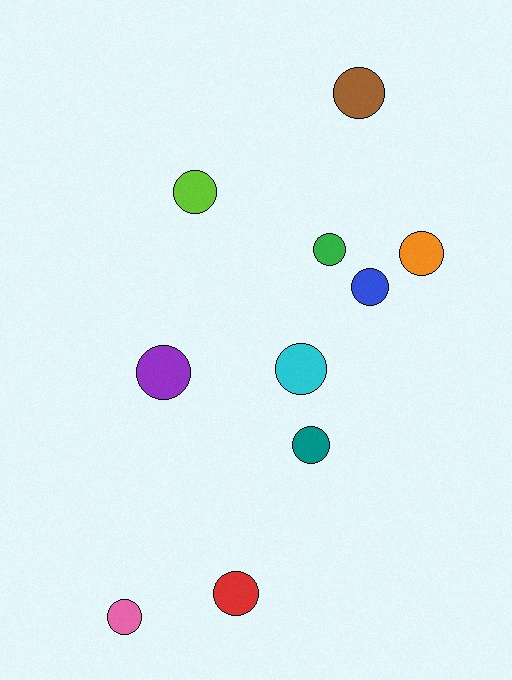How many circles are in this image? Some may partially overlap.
There are 10 circles.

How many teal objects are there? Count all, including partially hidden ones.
There is 1 teal object.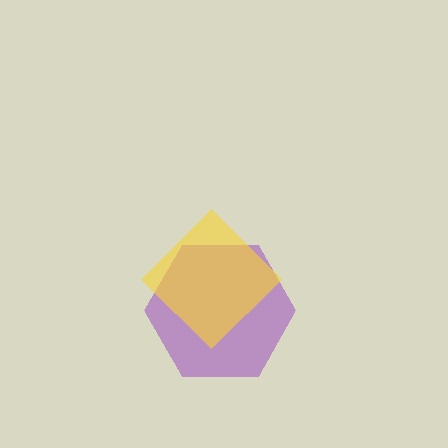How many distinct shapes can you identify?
There are 2 distinct shapes: a purple hexagon, a yellow diamond.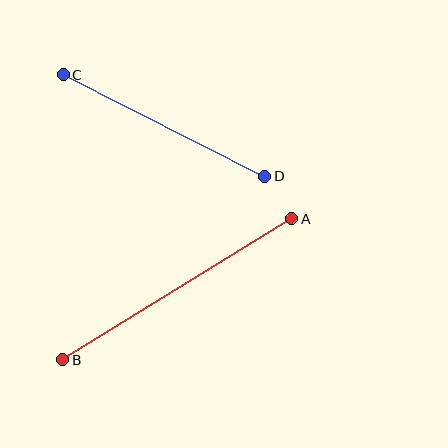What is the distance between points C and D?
The distance is approximately 225 pixels.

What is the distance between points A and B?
The distance is approximately 269 pixels.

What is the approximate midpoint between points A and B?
The midpoint is at approximately (177, 289) pixels.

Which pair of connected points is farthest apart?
Points A and B are farthest apart.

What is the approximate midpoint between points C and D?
The midpoint is at approximately (164, 125) pixels.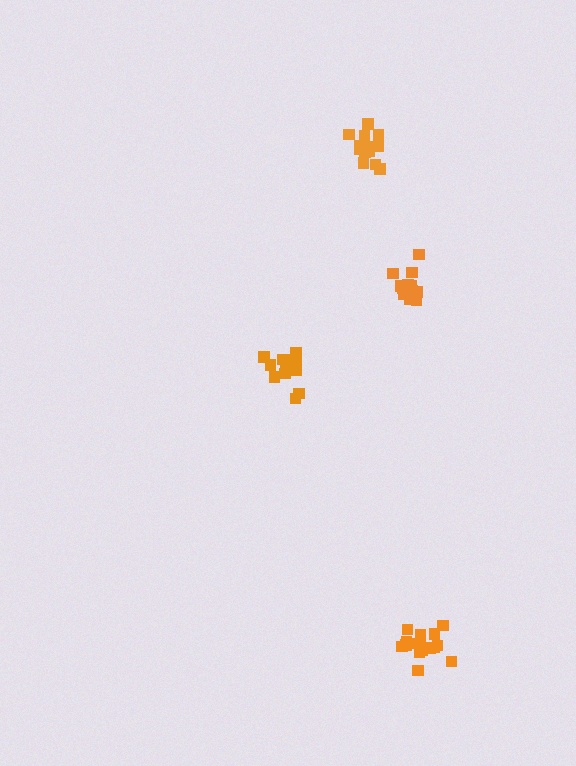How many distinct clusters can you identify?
There are 4 distinct clusters.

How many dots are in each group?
Group 1: 13 dots, Group 2: 17 dots, Group 3: 14 dots, Group 4: 15 dots (59 total).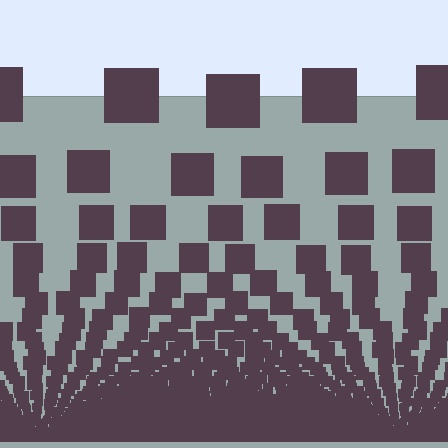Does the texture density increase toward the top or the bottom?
Density increases toward the bottom.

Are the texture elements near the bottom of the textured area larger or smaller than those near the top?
Smaller. The gradient is inverted — elements near the bottom are smaller and denser.